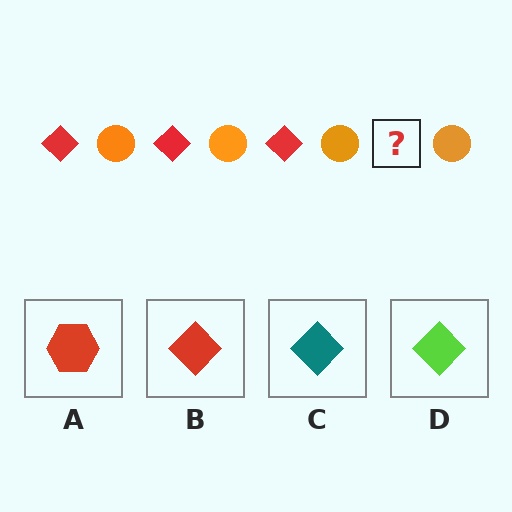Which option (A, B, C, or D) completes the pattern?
B.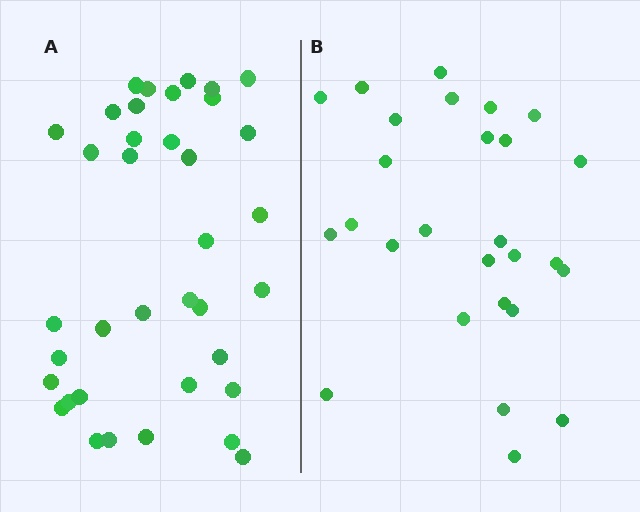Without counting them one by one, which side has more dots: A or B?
Region A (the left region) has more dots.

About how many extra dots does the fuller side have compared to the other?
Region A has roughly 10 or so more dots than region B.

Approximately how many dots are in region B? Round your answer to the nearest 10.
About 30 dots. (The exact count is 27, which rounds to 30.)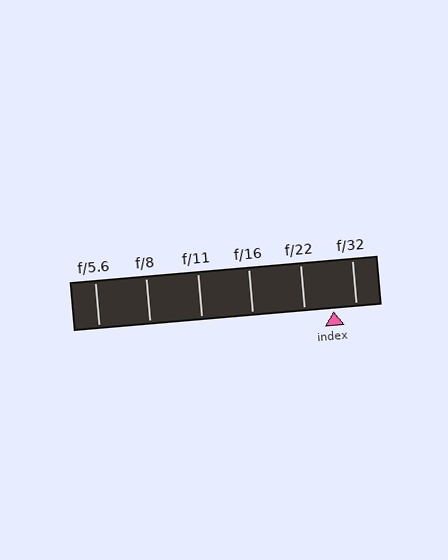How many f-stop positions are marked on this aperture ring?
There are 6 f-stop positions marked.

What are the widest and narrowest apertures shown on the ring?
The widest aperture shown is f/5.6 and the narrowest is f/32.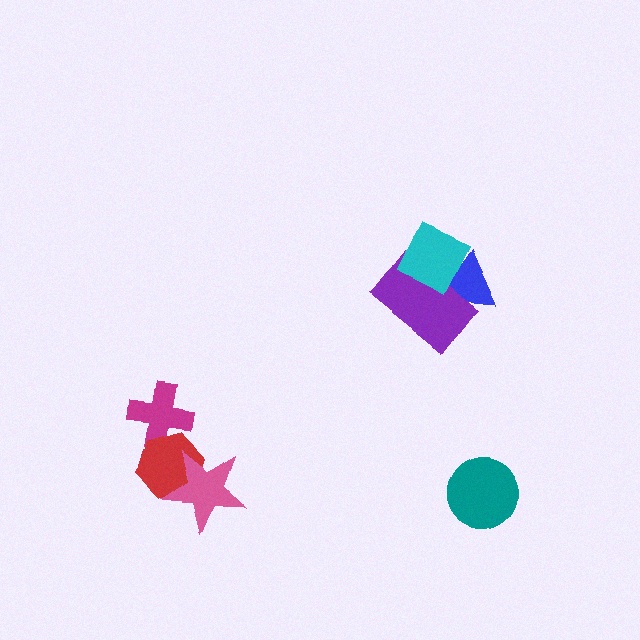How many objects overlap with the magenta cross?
1 object overlaps with the magenta cross.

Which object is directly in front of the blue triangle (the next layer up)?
The purple rectangle is directly in front of the blue triangle.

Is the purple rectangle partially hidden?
Yes, it is partially covered by another shape.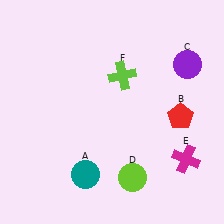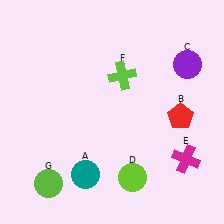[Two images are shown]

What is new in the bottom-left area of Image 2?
A lime circle (G) was added in the bottom-left area of Image 2.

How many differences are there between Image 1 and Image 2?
There is 1 difference between the two images.